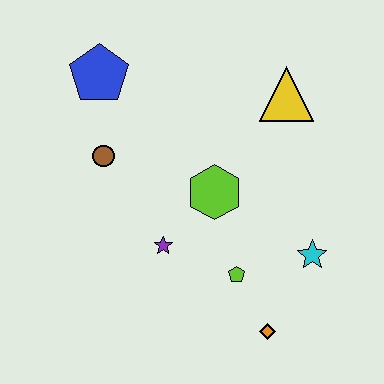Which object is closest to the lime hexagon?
The purple star is closest to the lime hexagon.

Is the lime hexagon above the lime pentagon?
Yes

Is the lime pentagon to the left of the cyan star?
Yes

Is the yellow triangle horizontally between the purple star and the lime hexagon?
No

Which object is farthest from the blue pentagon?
The orange diamond is farthest from the blue pentagon.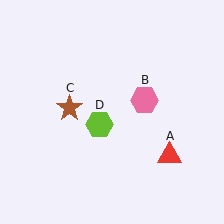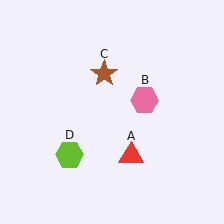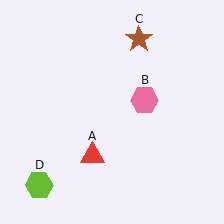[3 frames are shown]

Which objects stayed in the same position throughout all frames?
Pink hexagon (object B) remained stationary.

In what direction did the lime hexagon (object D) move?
The lime hexagon (object D) moved down and to the left.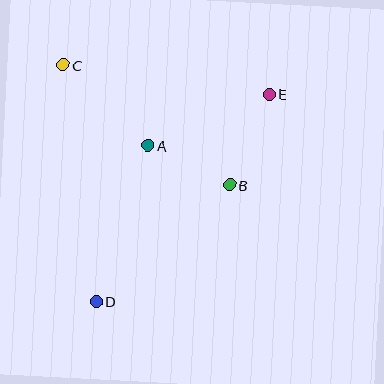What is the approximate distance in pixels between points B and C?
The distance between B and C is approximately 205 pixels.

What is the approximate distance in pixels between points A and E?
The distance between A and E is approximately 132 pixels.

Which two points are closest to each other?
Points A and B are closest to each other.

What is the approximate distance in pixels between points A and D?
The distance between A and D is approximately 164 pixels.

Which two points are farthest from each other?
Points D and E are farthest from each other.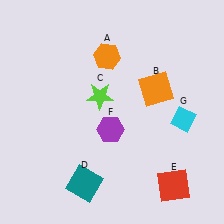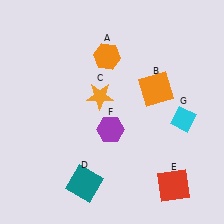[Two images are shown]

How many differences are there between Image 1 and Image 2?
There is 1 difference between the two images.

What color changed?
The star (C) changed from lime in Image 1 to orange in Image 2.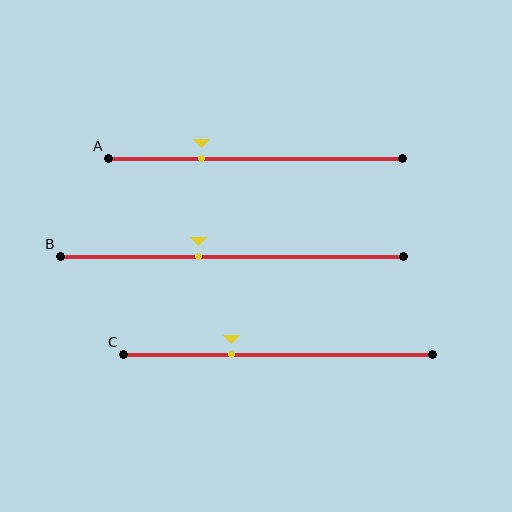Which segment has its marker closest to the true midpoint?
Segment B has its marker closest to the true midpoint.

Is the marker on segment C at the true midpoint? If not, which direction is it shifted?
No, the marker on segment C is shifted to the left by about 15% of the segment length.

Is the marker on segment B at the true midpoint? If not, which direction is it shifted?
No, the marker on segment B is shifted to the left by about 10% of the segment length.